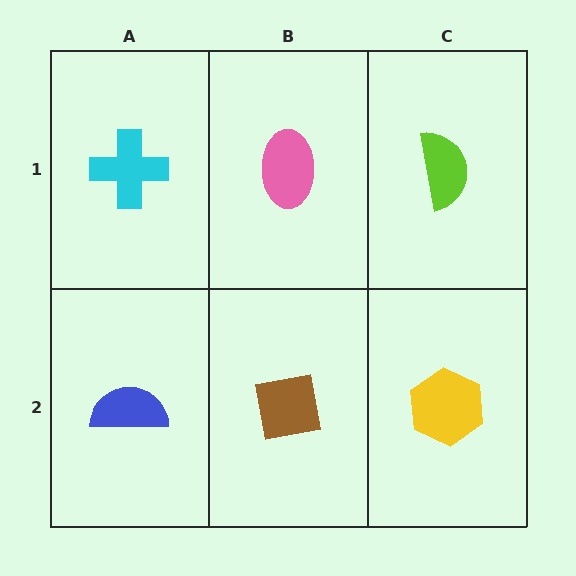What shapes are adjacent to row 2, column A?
A cyan cross (row 1, column A), a brown square (row 2, column B).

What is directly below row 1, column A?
A blue semicircle.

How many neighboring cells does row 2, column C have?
2.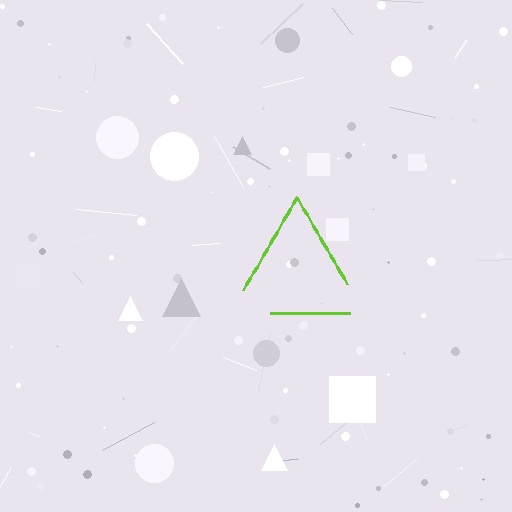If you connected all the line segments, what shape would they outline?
They would outline a triangle.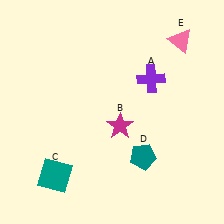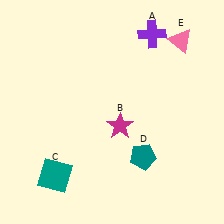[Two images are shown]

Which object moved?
The purple cross (A) moved up.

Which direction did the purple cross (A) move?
The purple cross (A) moved up.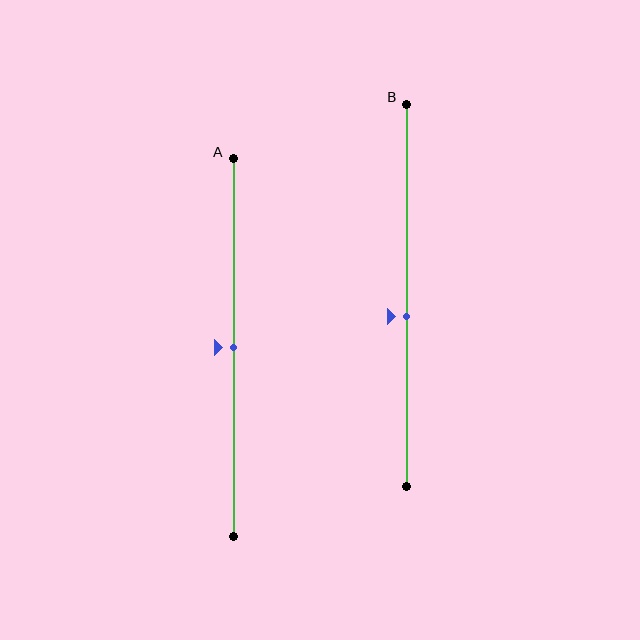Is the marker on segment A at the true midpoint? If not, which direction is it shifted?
Yes, the marker on segment A is at the true midpoint.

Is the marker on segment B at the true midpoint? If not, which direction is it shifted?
No, the marker on segment B is shifted downward by about 6% of the segment length.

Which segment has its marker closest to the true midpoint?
Segment A has its marker closest to the true midpoint.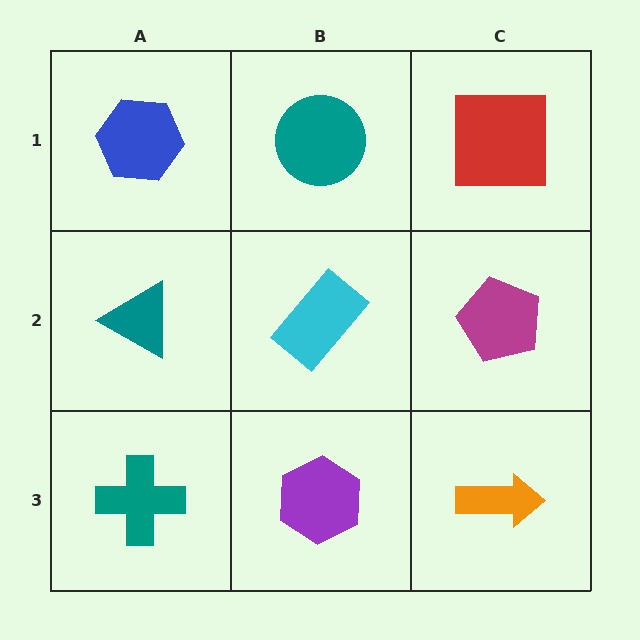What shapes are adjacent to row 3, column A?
A teal triangle (row 2, column A), a purple hexagon (row 3, column B).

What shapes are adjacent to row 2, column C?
A red square (row 1, column C), an orange arrow (row 3, column C), a cyan rectangle (row 2, column B).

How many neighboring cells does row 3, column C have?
2.